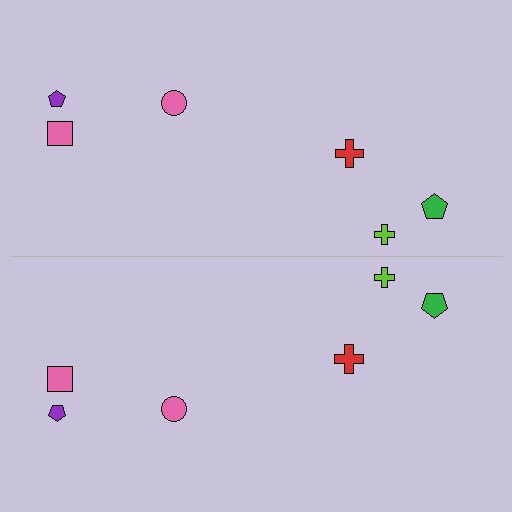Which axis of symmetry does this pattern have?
The pattern has a horizontal axis of symmetry running through the center of the image.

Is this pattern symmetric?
Yes, this pattern has bilateral (reflection) symmetry.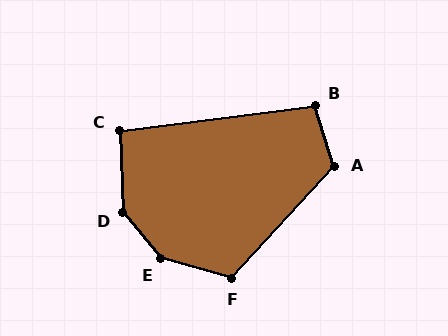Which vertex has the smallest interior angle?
C, at approximately 95 degrees.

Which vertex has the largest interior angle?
E, at approximately 145 degrees.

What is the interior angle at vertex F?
Approximately 117 degrees (obtuse).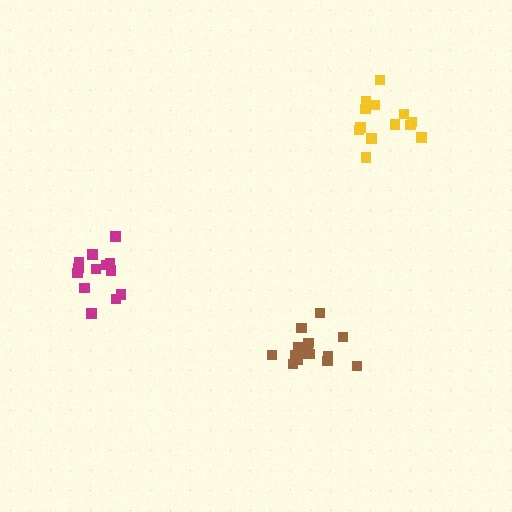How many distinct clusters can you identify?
There are 3 distinct clusters.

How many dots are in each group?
Group 1: 13 dots, Group 2: 15 dots, Group 3: 13 dots (41 total).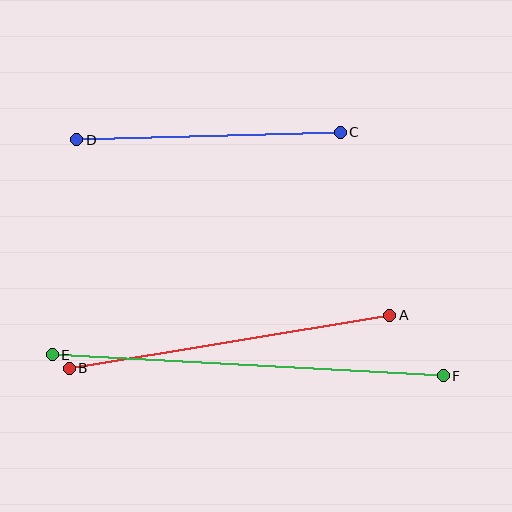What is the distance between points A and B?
The distance is approximately 325 pixels.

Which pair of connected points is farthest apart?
Points E and F are farthest apart.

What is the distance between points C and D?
The distance is approximately 263 pixels.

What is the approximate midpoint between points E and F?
The midpoint is at approximately (248, 365) pixels.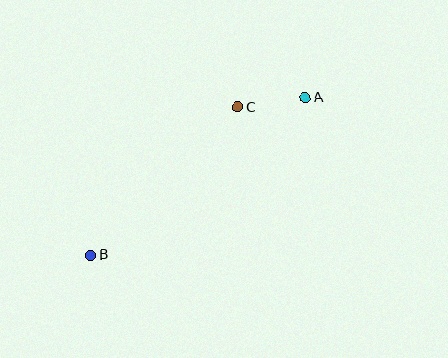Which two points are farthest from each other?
Points A and B are farthest from each other.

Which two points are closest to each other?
Points A and C are closest to each other.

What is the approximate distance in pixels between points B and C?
The distance between B and C is approximately 208 pixels.